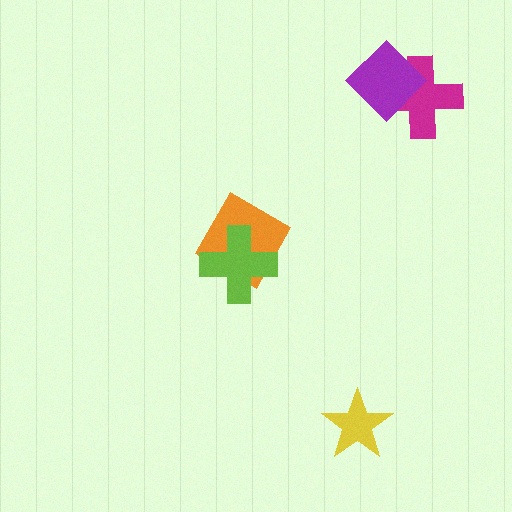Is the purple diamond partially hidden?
No, no other shape covers it.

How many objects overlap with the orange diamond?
1 object overlaps with the orange diamond.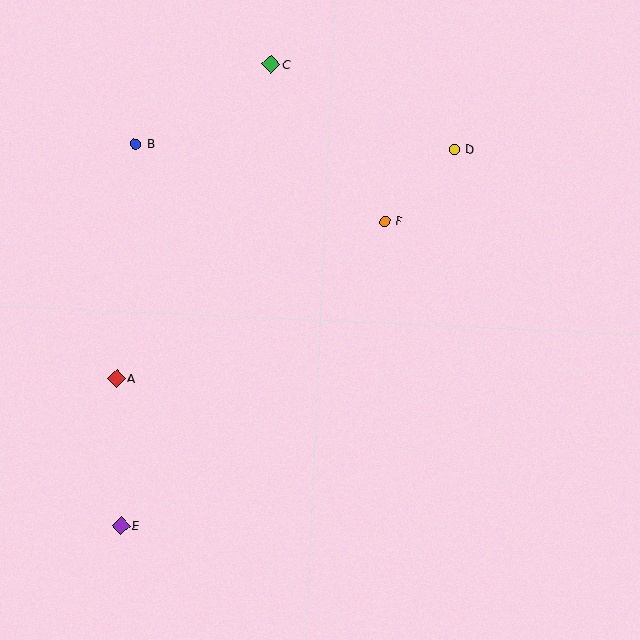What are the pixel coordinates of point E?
Point E is at (121, 526).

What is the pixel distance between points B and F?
The distance between B and F is 261 pixels.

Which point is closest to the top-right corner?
Point D is closest to the top-right corner.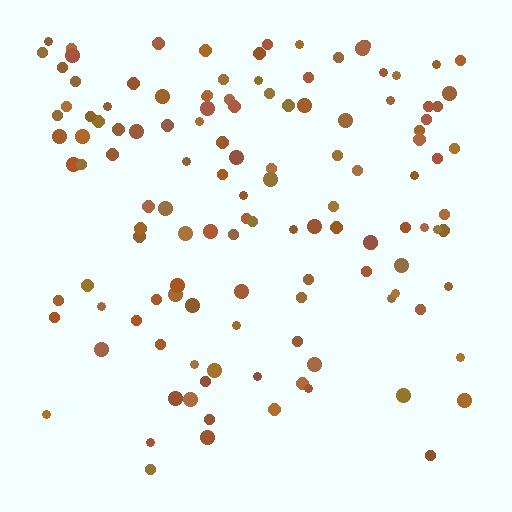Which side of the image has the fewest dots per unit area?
The bottom.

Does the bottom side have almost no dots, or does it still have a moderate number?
Still a moderate number, just noticeably fewer than the top.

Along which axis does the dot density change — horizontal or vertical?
Vertical.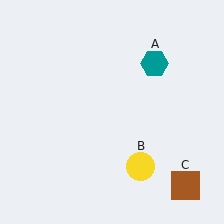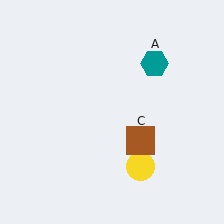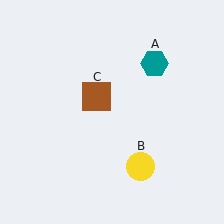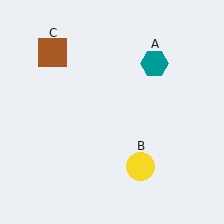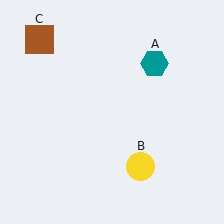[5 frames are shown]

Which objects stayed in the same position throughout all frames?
Teal hexagon (object A) and yellow circle (object B) remained stationary.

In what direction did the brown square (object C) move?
The brown square (object C) moved up and to the left.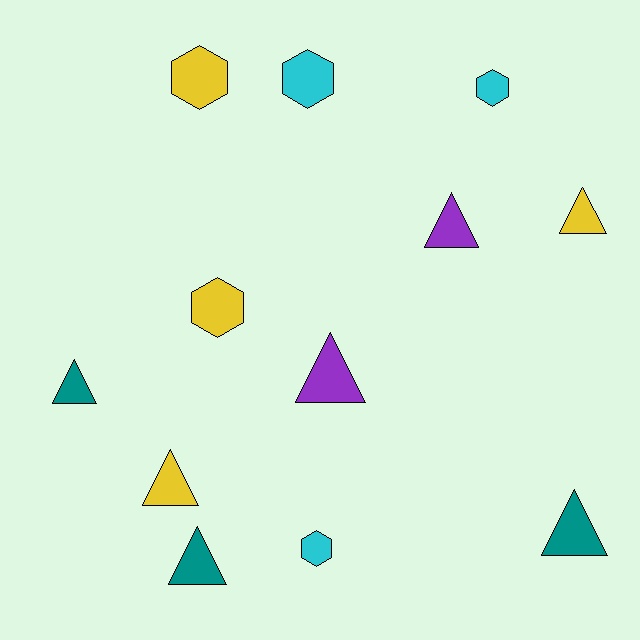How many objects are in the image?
There are 12 objects.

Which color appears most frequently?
Yellow, with 4 objects.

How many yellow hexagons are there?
There are 2 yellow hexagons.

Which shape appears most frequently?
Triangle, with 7 objects.